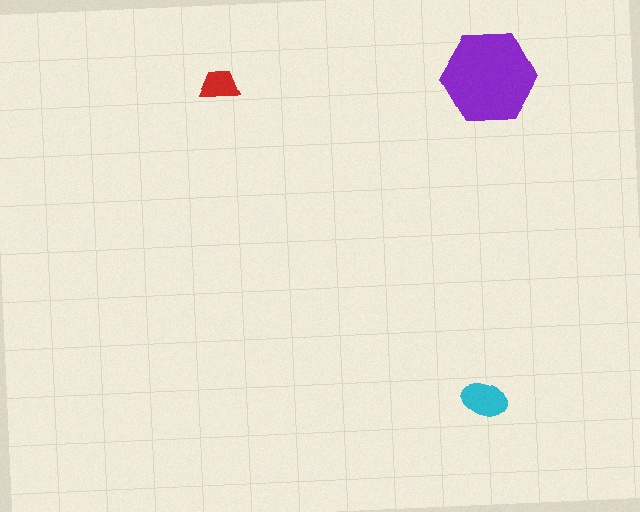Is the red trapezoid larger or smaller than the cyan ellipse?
Smaller.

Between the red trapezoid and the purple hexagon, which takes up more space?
The purple hexagon.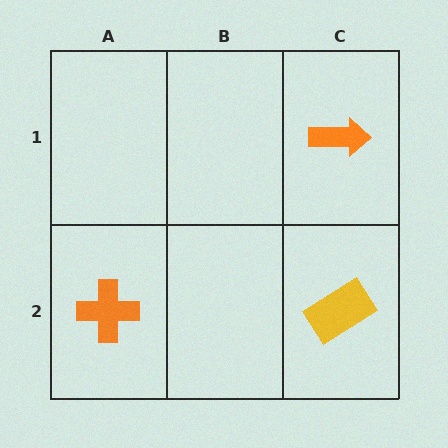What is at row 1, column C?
An orange arrow.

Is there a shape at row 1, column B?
No, that cell is empty.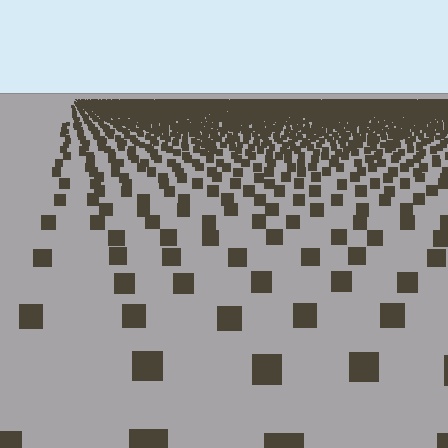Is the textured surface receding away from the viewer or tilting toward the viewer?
The surface is receding away from the viewer. Texture elements get smaller and denser toward the top.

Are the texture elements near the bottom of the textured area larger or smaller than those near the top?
Larger. Near the bottom, elements are closer to the viewer and appear at a bigger on-screen size.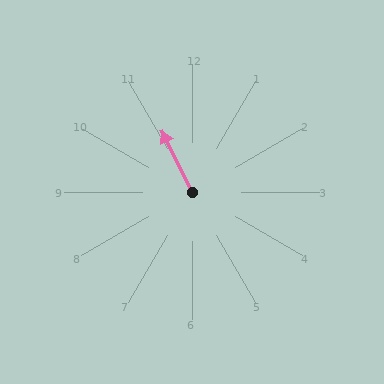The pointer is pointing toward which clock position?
Roughly 11 o'clock.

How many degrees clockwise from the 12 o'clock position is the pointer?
Approximately 334 degrees.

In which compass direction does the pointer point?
Northwest.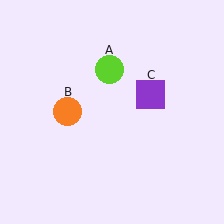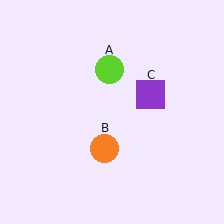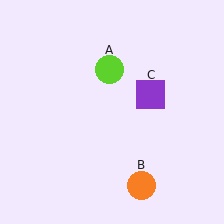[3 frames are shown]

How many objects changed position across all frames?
1 object changed position: orange circle (object B).